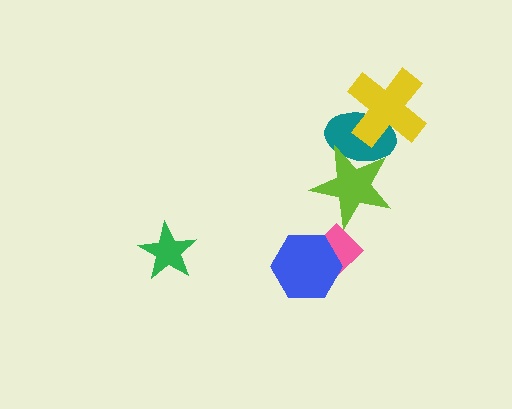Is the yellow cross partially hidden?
No, no other shape covers it.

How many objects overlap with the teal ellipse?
2 objects overlap with the teal ellipse.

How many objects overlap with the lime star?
1 object overlaps with the lime star.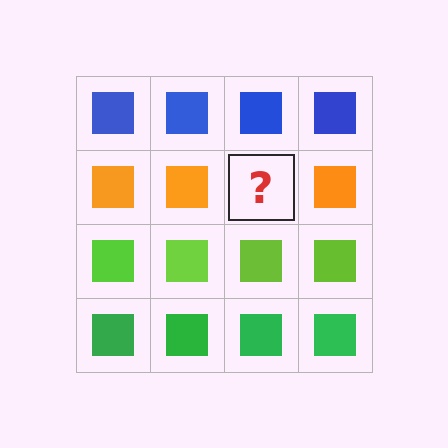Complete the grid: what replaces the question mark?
The question mark should be replaced with an orange square.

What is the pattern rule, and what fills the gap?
The rule is that each row has a consistent color. The gap should be filled with an orange square.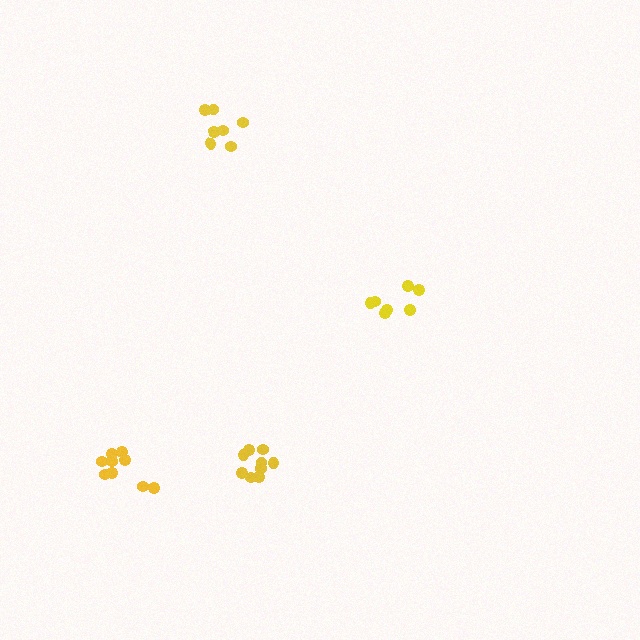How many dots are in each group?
Group 1: 9 dots, Group 2: 7 dots, Group 3: 7 dots, Group 4: 9 dots (32 total).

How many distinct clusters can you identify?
There are 4 distinct clusters.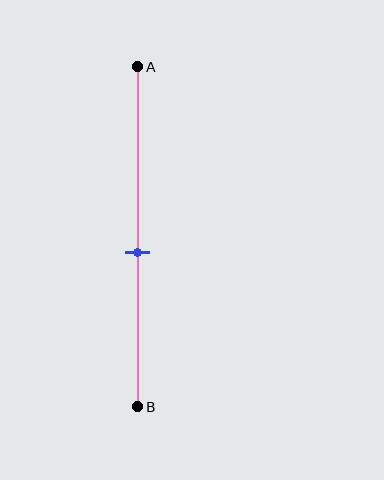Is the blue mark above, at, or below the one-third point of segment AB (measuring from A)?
The blue mark is below the one-third point of segment AB.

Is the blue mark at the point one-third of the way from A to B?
No, the mark is at about 55% from A, not at the 33% one-third point.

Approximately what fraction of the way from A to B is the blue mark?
The blue mark is approximately 55% of the way from A to B.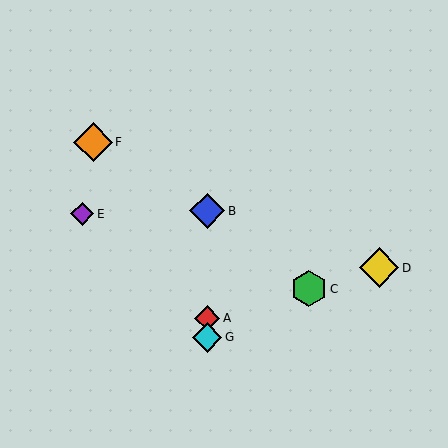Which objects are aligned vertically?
Objects A, B, G are aligned vertically.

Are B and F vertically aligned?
No, B is at x≈207 and F is at x≈93.